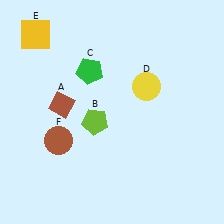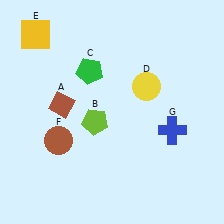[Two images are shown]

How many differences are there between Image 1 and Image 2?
There is 1 difference between the two images.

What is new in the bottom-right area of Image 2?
A blue cross (G) was added in the bottom-right area of Image 2.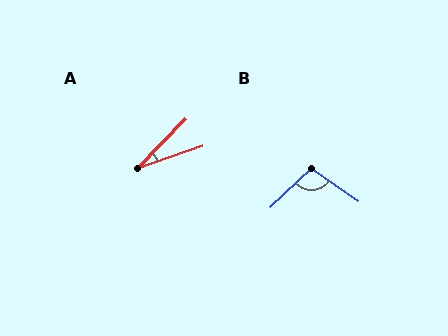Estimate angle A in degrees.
Approximately 26 degrees.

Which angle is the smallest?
A, at approximately 26 degrees.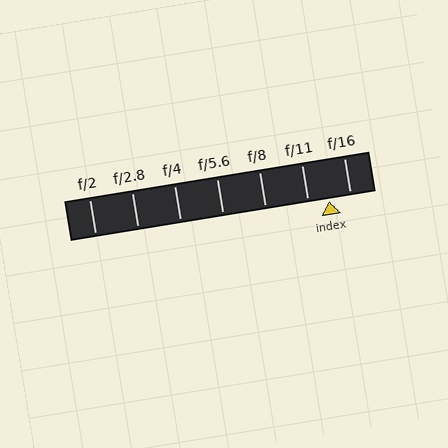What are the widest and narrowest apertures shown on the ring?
The widest aperture shown is f/2 and the narrowest is f/16.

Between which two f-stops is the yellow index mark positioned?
The index mark is between f/11 and f/16.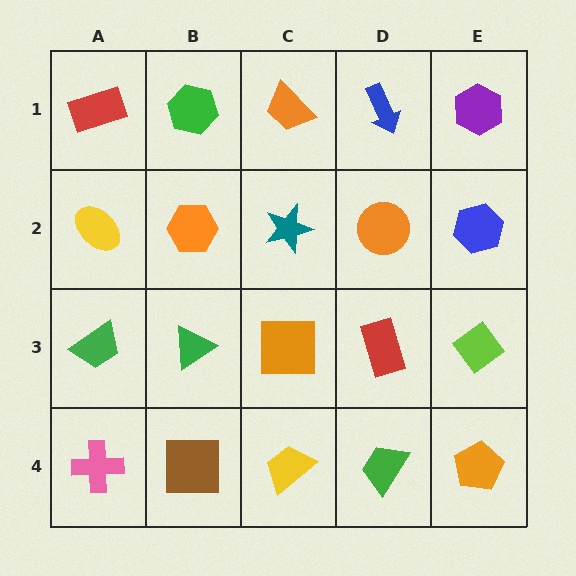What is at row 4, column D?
A green trapezoid.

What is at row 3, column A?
A green trapezoid.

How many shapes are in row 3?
5 shapes.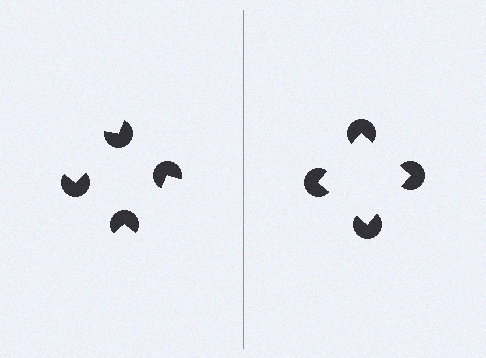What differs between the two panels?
The pac-man discs are positioned identically on both sides; only the wedge orientations differ. On the right they align to a square; on the left they are misaligned.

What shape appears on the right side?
An illusory square.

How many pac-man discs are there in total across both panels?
8 — 4 on each side.